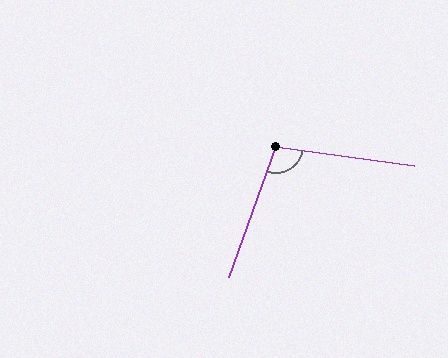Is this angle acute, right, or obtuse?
It is obtuse.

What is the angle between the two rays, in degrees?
Approximately 102 degrees.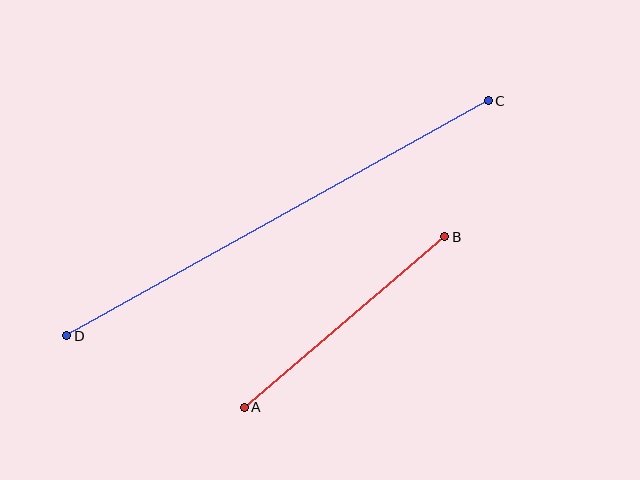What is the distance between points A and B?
The distance is approximately 263 pixels.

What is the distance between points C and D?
The distance is approximately 482 pixels.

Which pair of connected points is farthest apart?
Points C and D are farthest apart.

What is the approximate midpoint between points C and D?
The midpoint is at approximately (278, 218) pixels.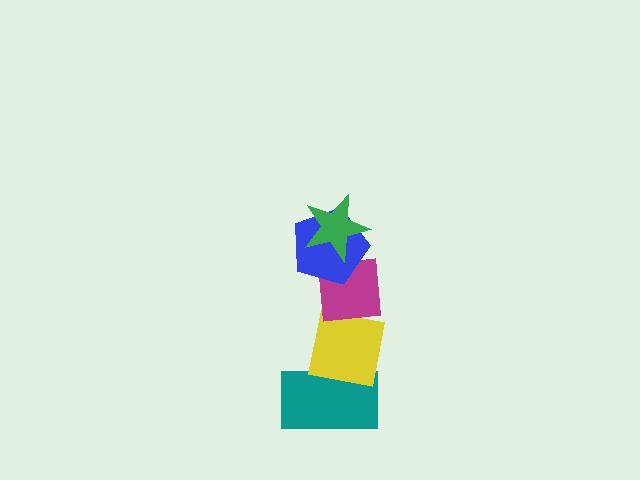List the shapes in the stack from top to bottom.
From top to bottom: the green star, the blue pentagon, the magenta square, the yellow square, the teal rectangle.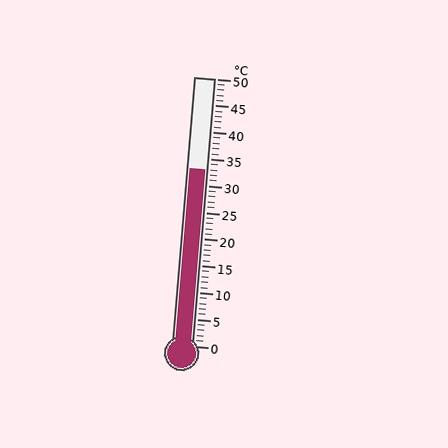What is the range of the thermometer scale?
The thermometer scale ranges from 0°C to 50°C.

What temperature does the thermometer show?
The thermometer shows approximately 33°C.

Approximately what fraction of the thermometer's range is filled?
The thermometer is filled to approximately 65% of its range.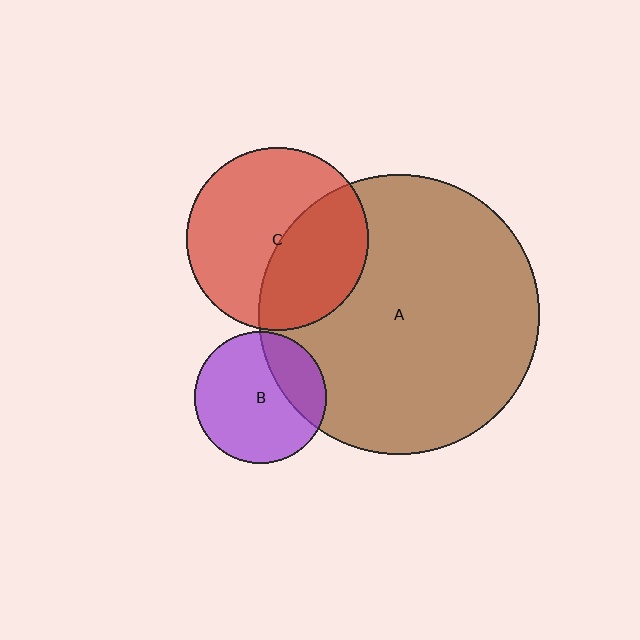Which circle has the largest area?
Circle A (brown).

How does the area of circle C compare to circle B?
Approximately 1.9 times.